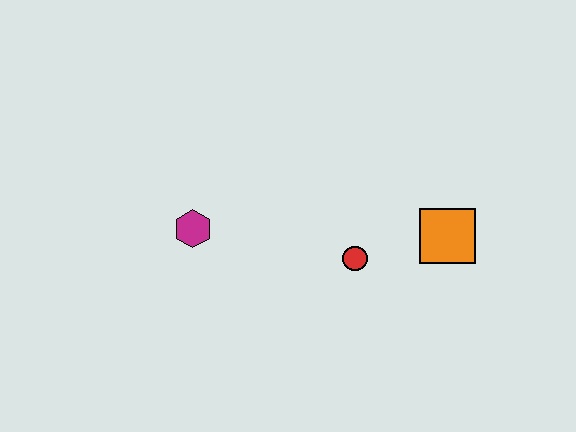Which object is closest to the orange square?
The red circle is closest to the orange square.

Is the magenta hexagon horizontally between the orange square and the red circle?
No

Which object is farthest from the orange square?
The magenta hexagon is farthest from the orange square.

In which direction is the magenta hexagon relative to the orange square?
The magenta hexagon is to the left of the orange square.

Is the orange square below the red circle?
No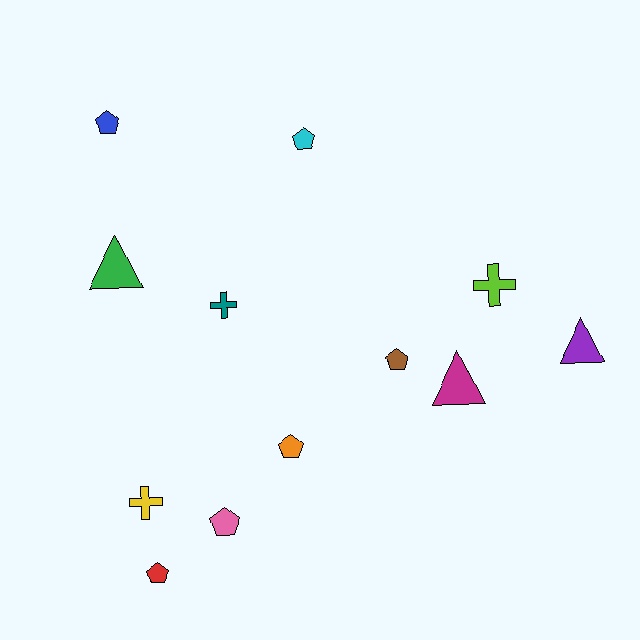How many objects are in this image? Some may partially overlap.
There are 12 objects.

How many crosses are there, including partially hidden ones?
There are 3 crosses.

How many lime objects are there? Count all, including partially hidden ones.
There is 1 lime object.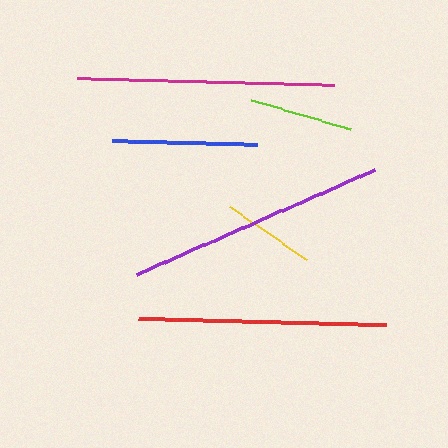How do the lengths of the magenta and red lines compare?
The magenta and red lines are approximately the same length.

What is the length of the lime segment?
The lime segment is approximately 104 pixels long.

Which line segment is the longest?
The purple line is the longest at approximately 261 pixels.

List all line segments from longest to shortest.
From longest to shortest: purple, magenta, red, blue, lime, yellow.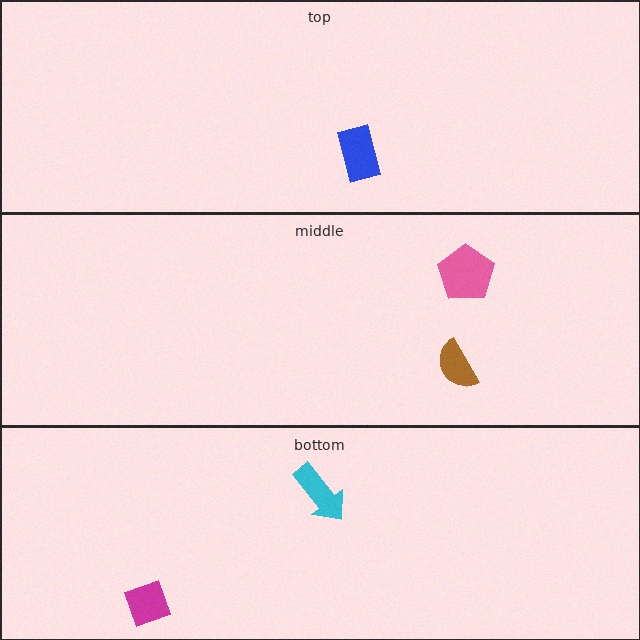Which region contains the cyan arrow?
The bottom region.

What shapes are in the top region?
The blue rectangle.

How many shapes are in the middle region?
2.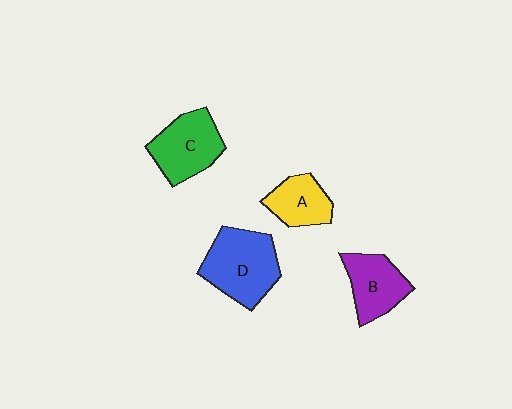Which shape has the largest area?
Shape D (blue).